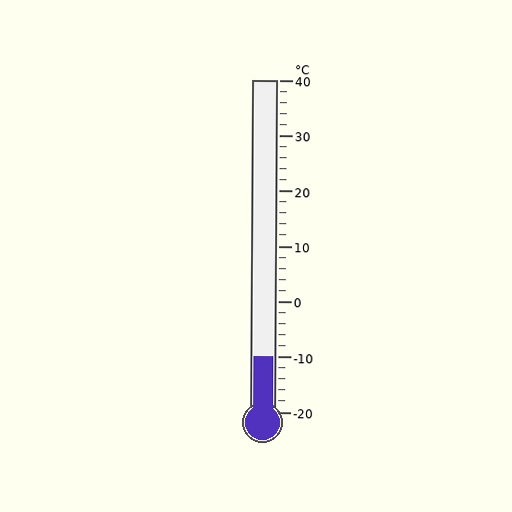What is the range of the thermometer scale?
The thermometer scale ranges from -20°C to 40°C.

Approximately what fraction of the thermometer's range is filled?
The thermometer is filled to approximately 15% of its range.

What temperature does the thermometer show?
The thermometer shows approximately -10°C.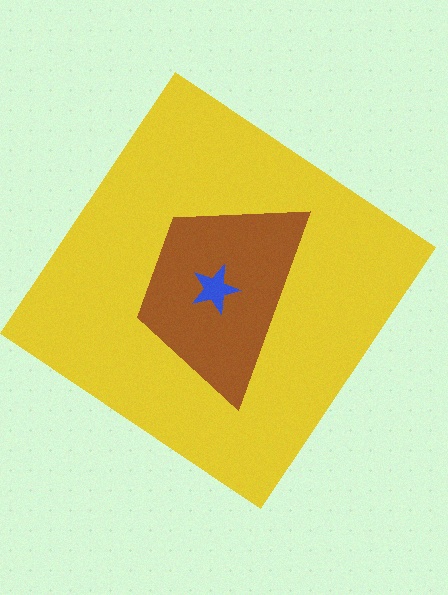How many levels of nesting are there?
3.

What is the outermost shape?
The yellow diamond.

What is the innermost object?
The blue star.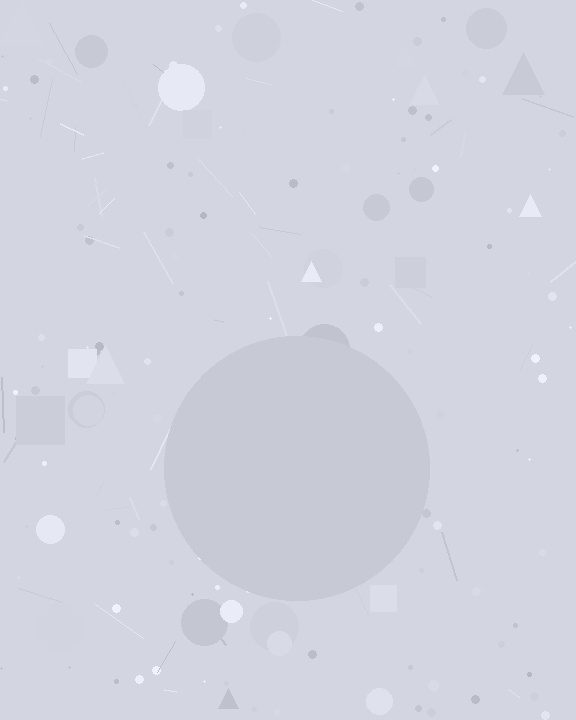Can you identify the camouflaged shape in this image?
The camouflaged shape is a circle.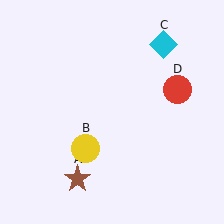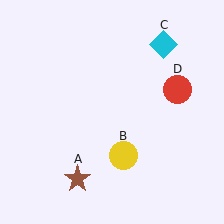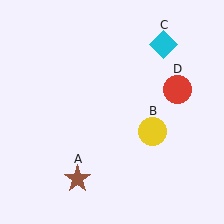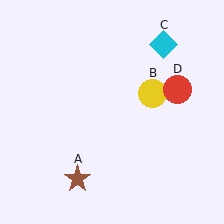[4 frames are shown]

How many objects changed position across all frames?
1 object changed position: yellow circle (object B).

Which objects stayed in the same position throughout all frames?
Brown star (object A) and cyan diamond (object C) and red circle (object D) remained stationary.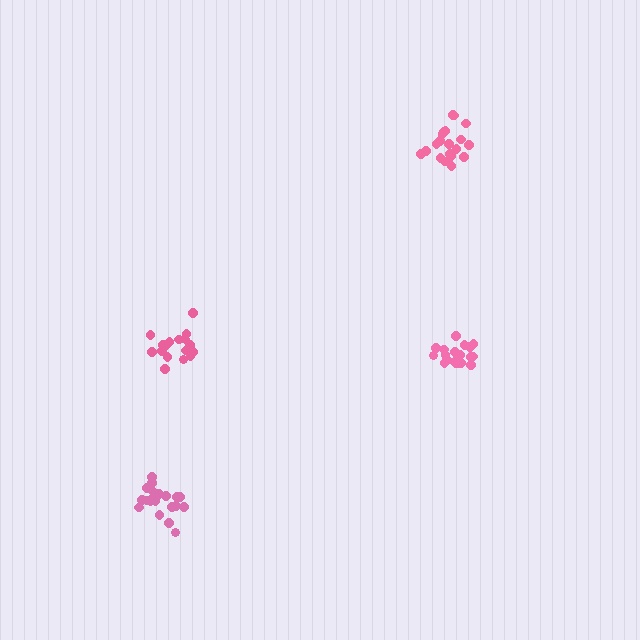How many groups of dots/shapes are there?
There are 4 groups.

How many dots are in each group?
Group 1: 18 dots, Group 2: 19 dots, Group 3: 20 dots, Group 4: 21 dots (78 total).